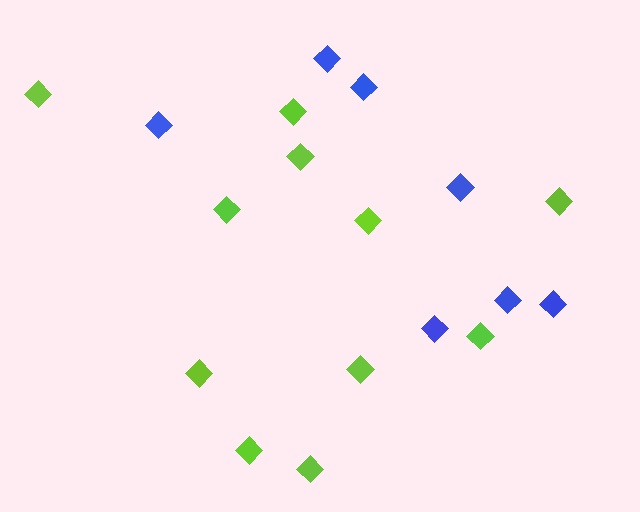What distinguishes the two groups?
There are 2 groups: one group of lime diamonds (11) and one group of blue diamonds (7).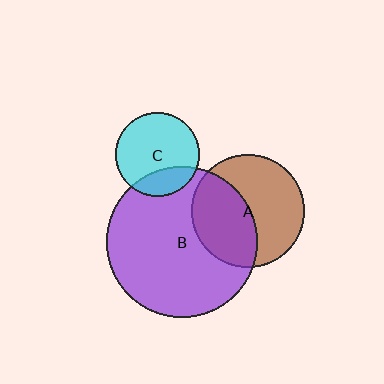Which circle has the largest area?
Circle B (purple).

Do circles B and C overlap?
Yes.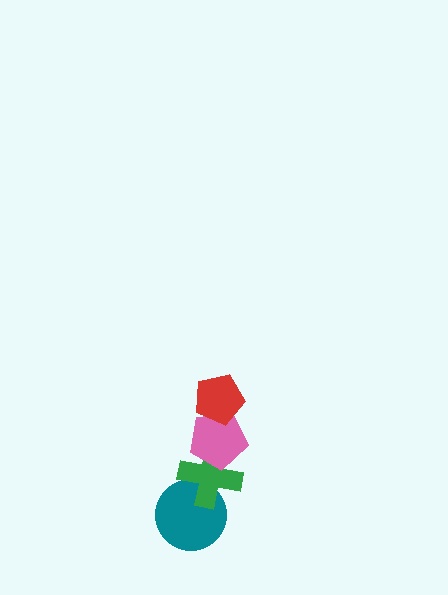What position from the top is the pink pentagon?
The pink pentagon is 2nd from the top.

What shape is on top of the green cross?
The pink pentagon is on top of the green cross.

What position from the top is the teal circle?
The teal circle is 4th from the top.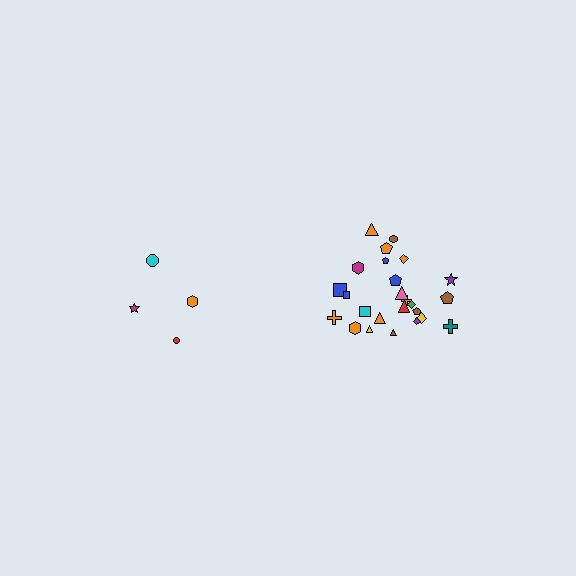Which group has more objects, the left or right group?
The right group.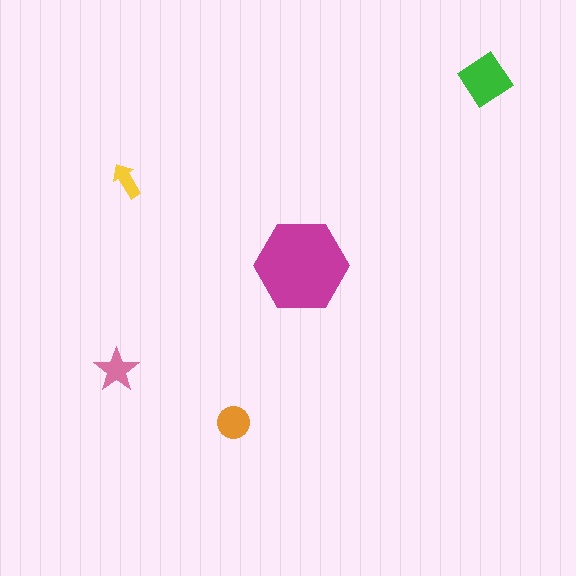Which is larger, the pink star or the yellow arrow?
The pink star.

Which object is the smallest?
The yellow arrow.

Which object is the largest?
The magenta hexagon.